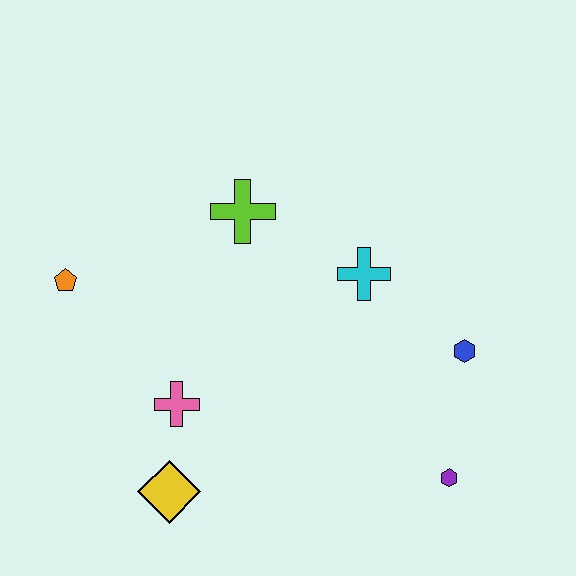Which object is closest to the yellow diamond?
The pink cross is closest to the yellow diamond.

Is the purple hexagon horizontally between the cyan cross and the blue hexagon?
Yes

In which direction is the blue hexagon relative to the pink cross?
The blue hexagon is to the right of the pink cross.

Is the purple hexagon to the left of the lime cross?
No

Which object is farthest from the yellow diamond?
The blue hexagon is farthest from the yellow diamond.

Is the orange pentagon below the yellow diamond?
No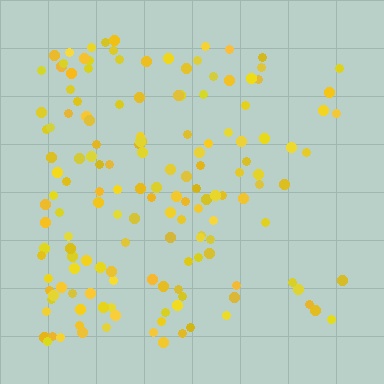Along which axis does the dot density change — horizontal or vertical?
Horizontal.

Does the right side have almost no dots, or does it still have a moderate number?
Still a moderate number, just noticeably fewer than the left.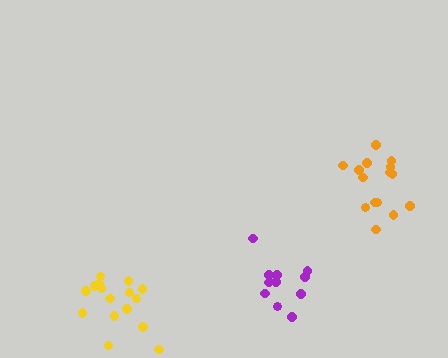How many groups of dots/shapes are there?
There are 3 groups.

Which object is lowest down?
The yellow cluster is bottommost.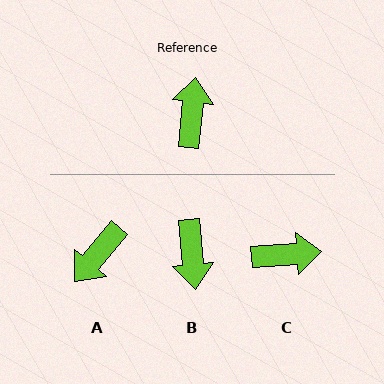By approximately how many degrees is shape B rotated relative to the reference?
Approximately 169 degrees clockwise.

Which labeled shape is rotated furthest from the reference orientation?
B, about 169 degrees away.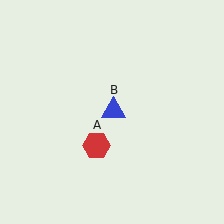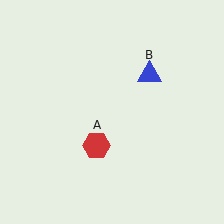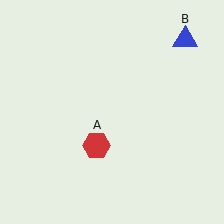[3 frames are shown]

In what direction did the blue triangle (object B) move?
The blue triangle (object B) moved up and to the right.